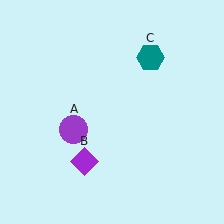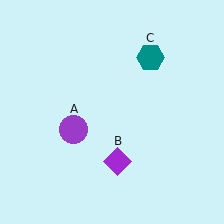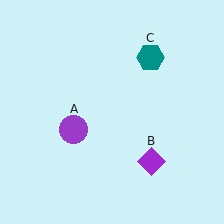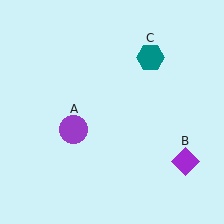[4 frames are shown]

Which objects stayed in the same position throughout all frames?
Purple circle (object A) and teal hexagon (object C) remained stationary.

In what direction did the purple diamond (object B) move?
The purple diamond (object B) moved right.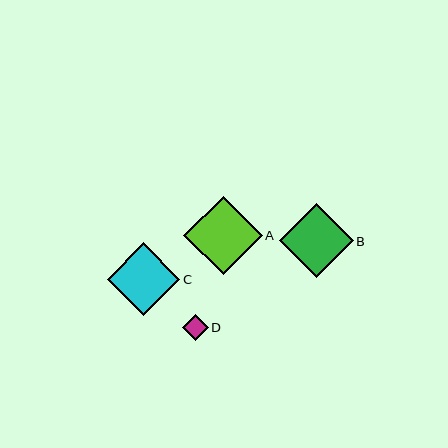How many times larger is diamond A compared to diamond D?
Diamond A is approximately 3.0 times the size of diamond D.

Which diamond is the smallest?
Diamond D is the smallest with a size of approximately 26 pixels.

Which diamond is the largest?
Diamond A is the largest with a size of approximately 78 pixels.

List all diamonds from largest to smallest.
From largest to smallest: A, B, C, D.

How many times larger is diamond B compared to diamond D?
Diamond B is approximately 2.8 times the size of diamond D.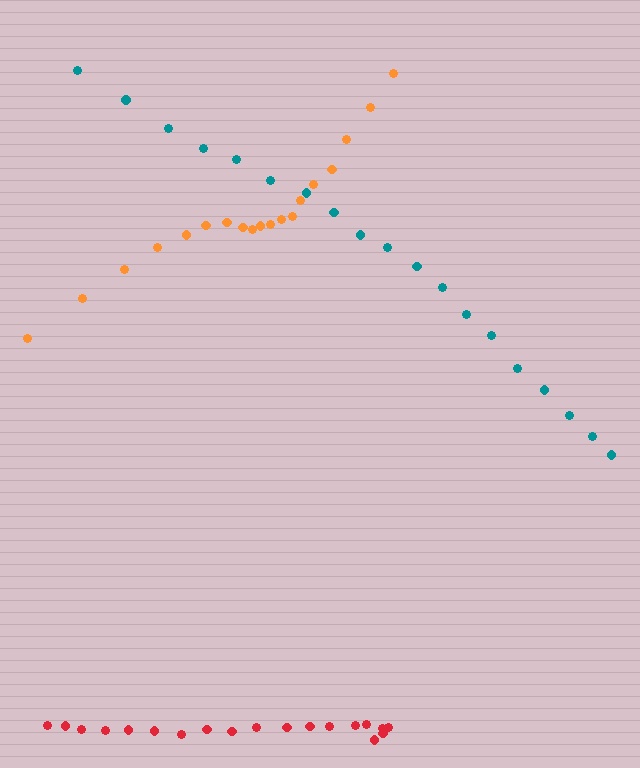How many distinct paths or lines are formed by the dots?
There are 3 distinct paths.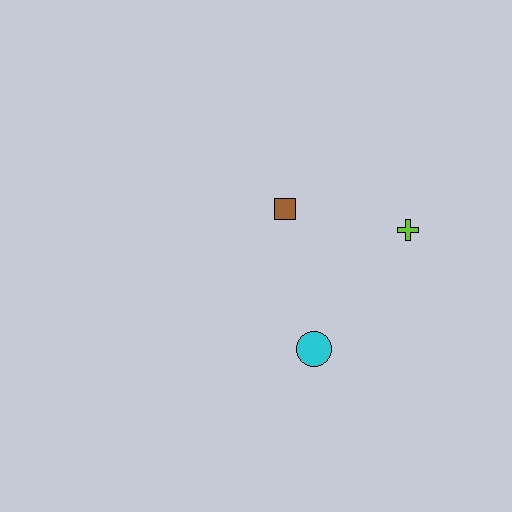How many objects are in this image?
There are 3 objects.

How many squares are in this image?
There is 1 square.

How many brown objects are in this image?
There is 1 brown object.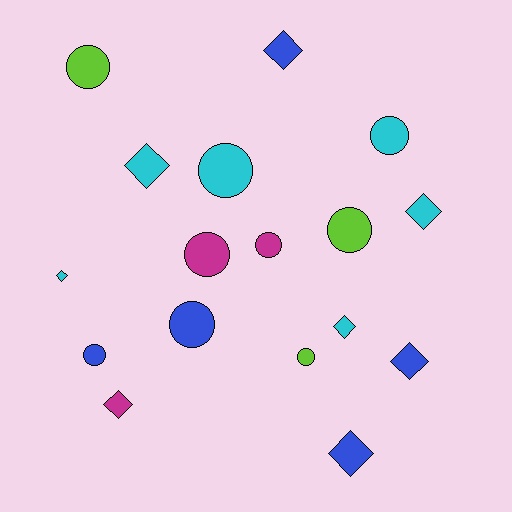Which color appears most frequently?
Cyan, with 6 objects.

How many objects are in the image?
There are 17 objects.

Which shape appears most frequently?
Circle, with 9 objects.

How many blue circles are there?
There are 2 blue circles.